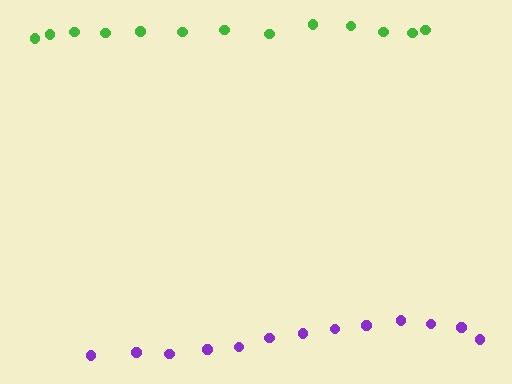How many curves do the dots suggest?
There are 2 distinct paths.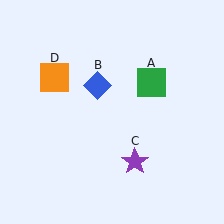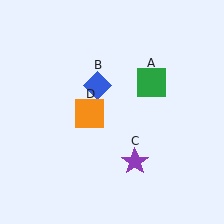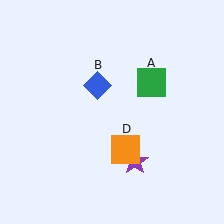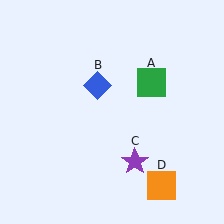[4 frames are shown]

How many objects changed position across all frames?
1 object changed position: orange square (object D).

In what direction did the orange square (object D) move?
The orange square (object D) moved down and to the right.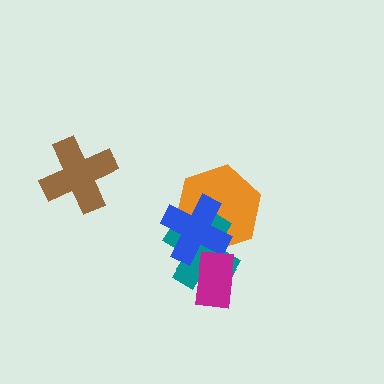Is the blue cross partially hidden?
Yes, it is partially covered by another shape.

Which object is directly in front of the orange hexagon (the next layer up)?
The teal cross is directly in front of the orange hexagon.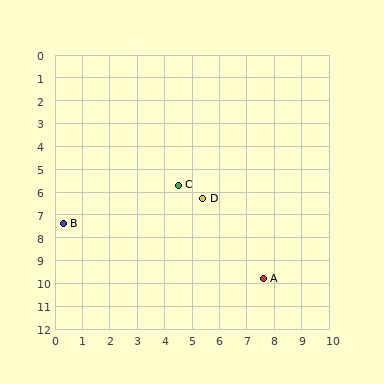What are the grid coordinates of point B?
Point B is at approximately (0.3, 7.4).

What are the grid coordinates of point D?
Point D is at approximately (5.4, 6.3).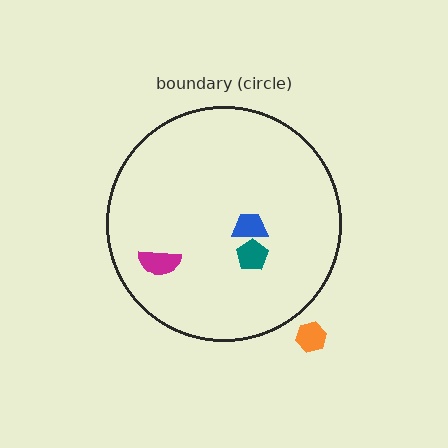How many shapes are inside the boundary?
3 inside, 1 outside.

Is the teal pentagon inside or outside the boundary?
Inside.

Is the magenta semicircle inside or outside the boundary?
Inside.